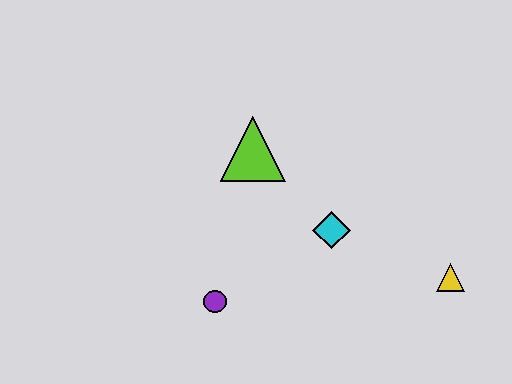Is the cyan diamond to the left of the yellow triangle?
Yes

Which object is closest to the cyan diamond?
The lime triangle is closest to the cyan diamond.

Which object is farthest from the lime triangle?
The yellow triangle is farthest from the lime triangle.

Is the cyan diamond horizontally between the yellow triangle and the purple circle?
Yes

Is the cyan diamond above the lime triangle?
No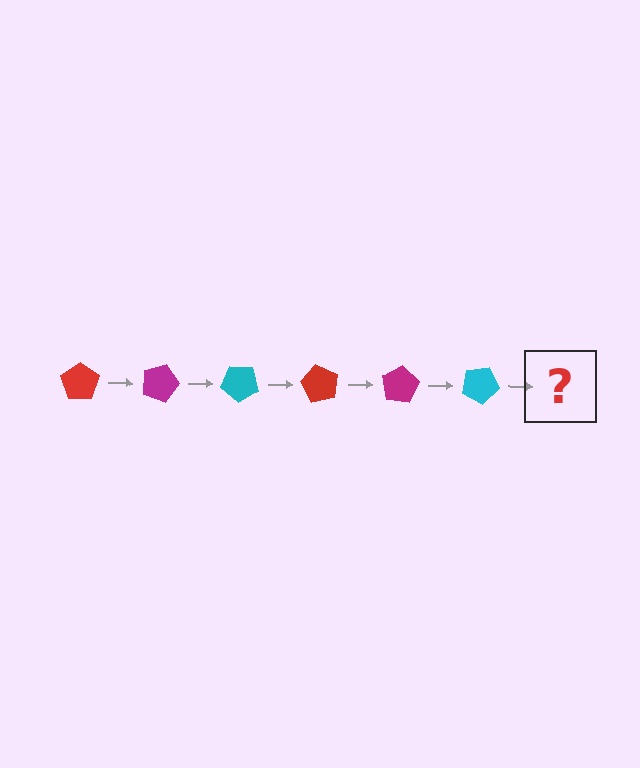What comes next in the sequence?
The next element should be a red pentagon, rotated 120 degrees from the start.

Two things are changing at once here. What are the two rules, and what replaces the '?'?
The two rules are that it rotates 20 degrees each step and the color cycles through red, magenta, and cyan. The '?' should be a red pentagon, rotated 120 degrees from the start.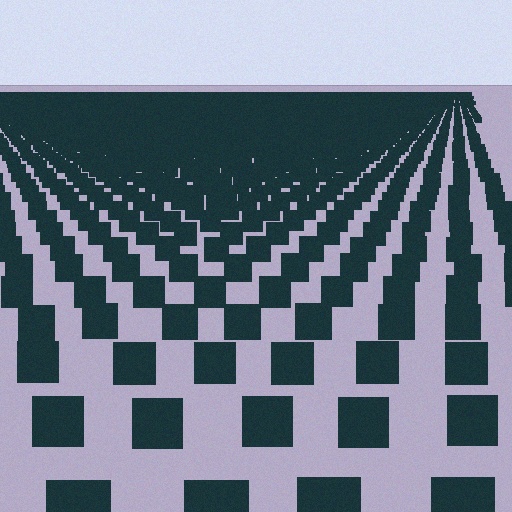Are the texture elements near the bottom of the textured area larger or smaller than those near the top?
Larger. Near the bottom, elements are closer to the viewer and appear at a bigger on-screen size.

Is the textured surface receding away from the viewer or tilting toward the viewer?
The surface is receding away from the viewer. Texture elements get smaller and denser toward the top.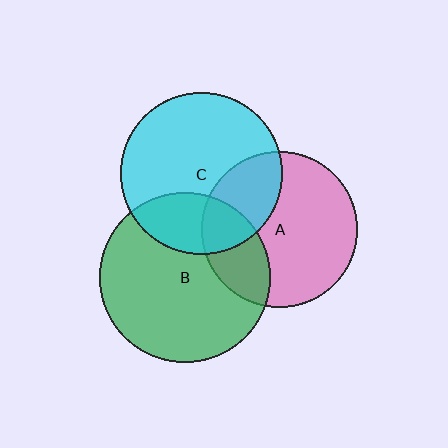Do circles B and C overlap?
Yes.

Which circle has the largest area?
Circle B (green).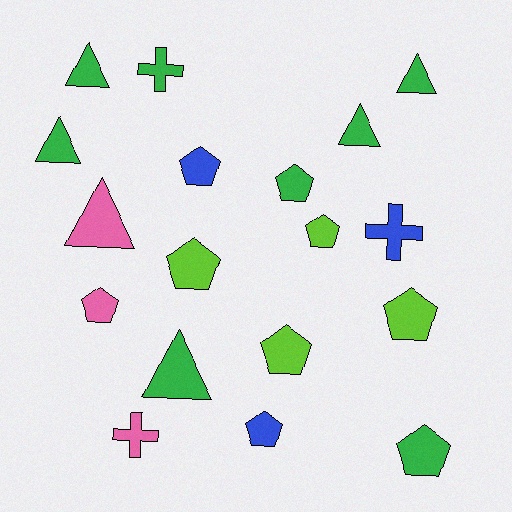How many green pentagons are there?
There are 2 green pentagons.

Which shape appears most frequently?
Pentagon, with 9 objects.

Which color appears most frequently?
Green, with 8 objects.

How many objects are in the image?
There are 18 objects.